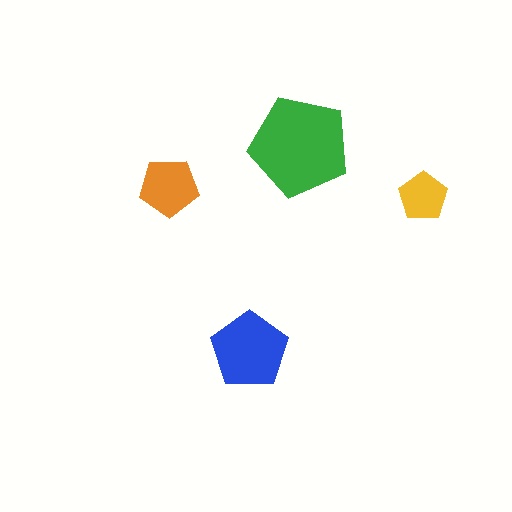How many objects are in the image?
There are 4 objects in the image.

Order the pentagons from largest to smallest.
the green one, the blue one, the orange one, the yellow one.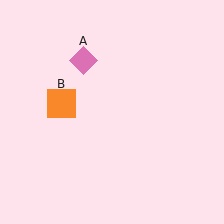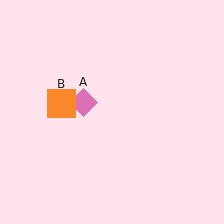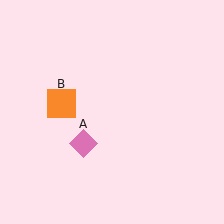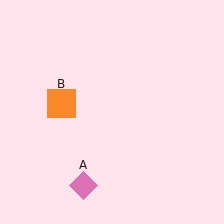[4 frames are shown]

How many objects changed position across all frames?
1 object changed position: pink diamond (object A).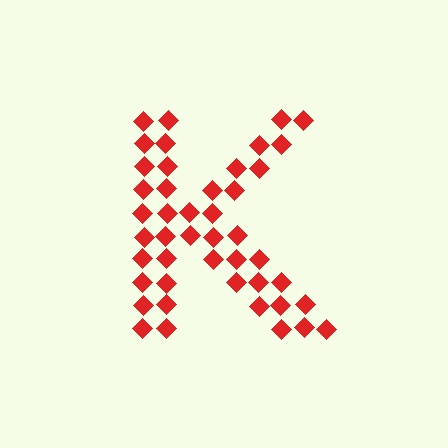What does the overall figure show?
The overall figure shows the letter K.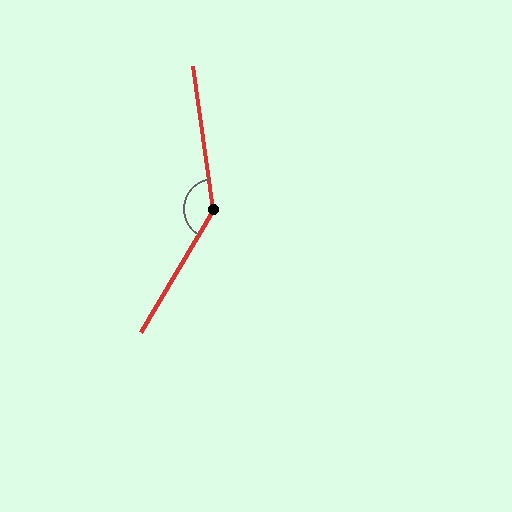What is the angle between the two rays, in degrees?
Approximately 141 degrees.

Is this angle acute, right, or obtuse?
It is obtuse.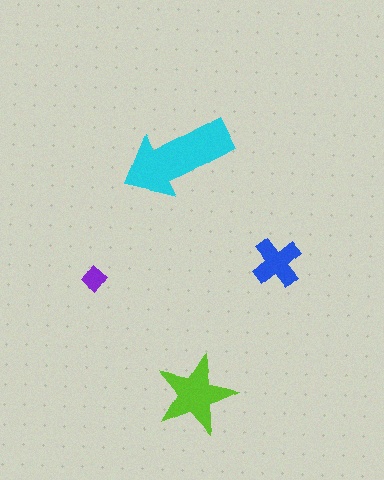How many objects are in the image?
There are 4 objects in the image.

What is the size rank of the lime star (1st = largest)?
2nd.